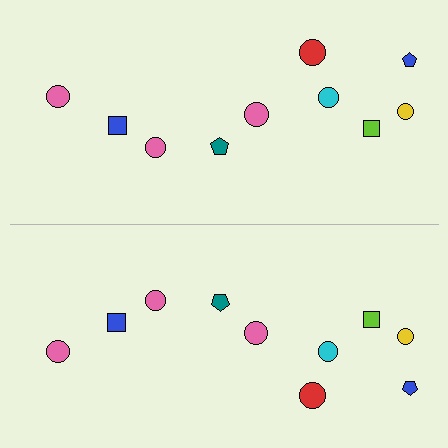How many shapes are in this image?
There are 20 shapes in this image.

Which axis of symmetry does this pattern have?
The pattern has a horizontal axis of symmetry running through the center of the image.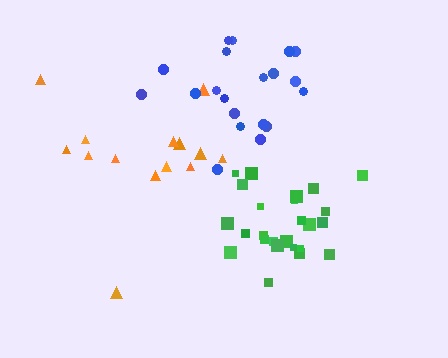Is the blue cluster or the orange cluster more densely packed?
Blue.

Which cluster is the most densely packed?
Green.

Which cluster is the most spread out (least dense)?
Orange.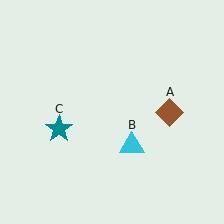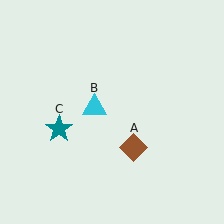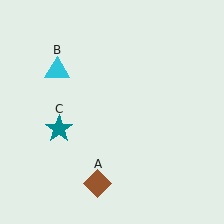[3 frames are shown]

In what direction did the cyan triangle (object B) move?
The cyan triangle (object B) moved up and to the left.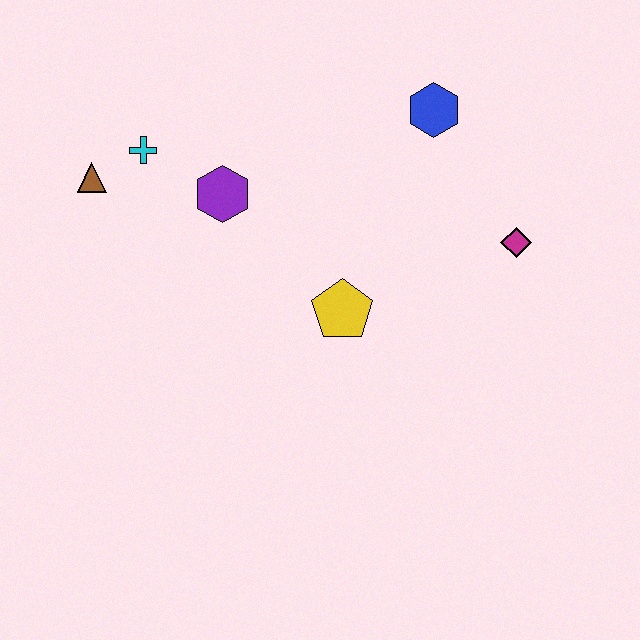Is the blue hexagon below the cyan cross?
No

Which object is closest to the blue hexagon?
The magenta diamond is closest to the blue hexagon.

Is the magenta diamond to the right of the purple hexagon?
Yes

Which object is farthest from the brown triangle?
The magenta diamond is farthest from the brown triangle.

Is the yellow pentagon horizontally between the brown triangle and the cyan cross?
No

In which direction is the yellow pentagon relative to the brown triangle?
The yellow pentagon is to the right of the brown triangle.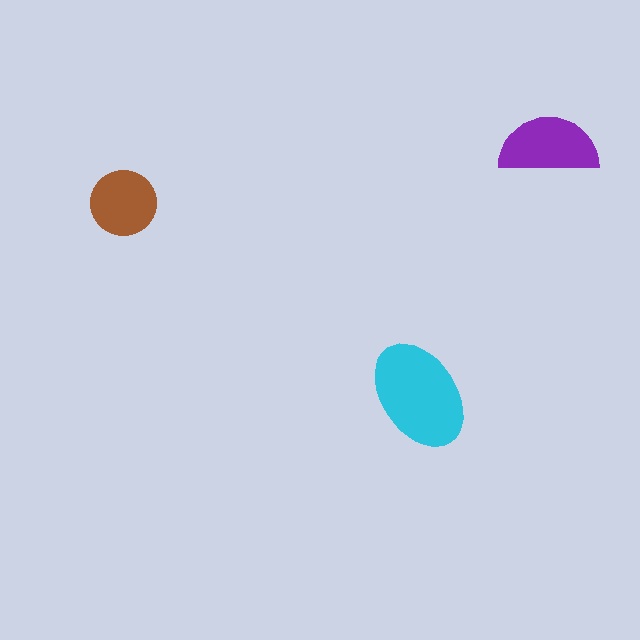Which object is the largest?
The cyan ellipse.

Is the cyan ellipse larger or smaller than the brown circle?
Larger.